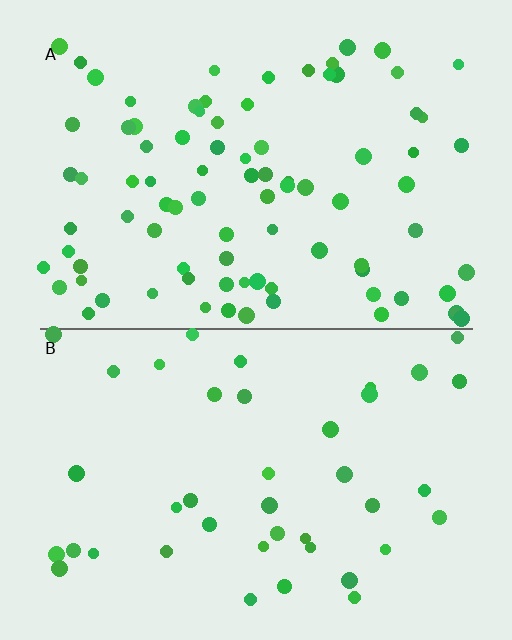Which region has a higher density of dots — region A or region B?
A (the top).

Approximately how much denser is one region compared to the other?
Approximately 2.1× — region A over region B.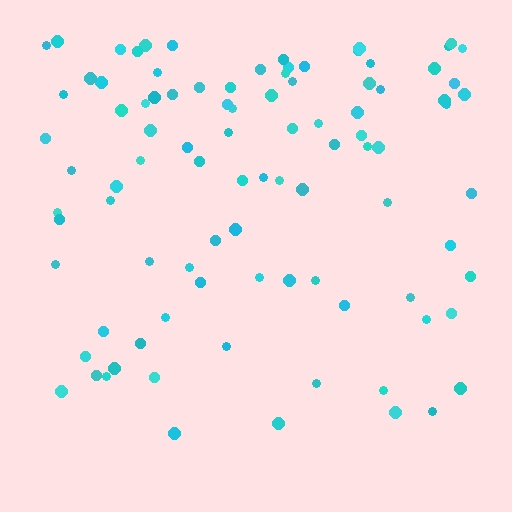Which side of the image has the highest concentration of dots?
The top.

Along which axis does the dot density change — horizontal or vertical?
Vertical.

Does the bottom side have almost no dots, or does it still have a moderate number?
Still a moderate number, just noticeably fewer than the top.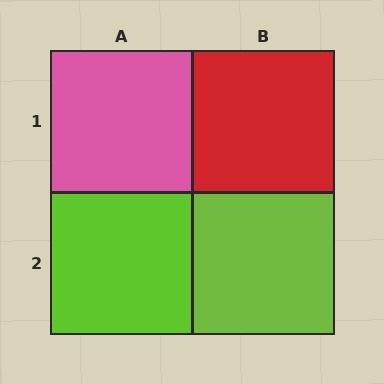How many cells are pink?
1 cell is pink.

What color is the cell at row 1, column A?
Pink.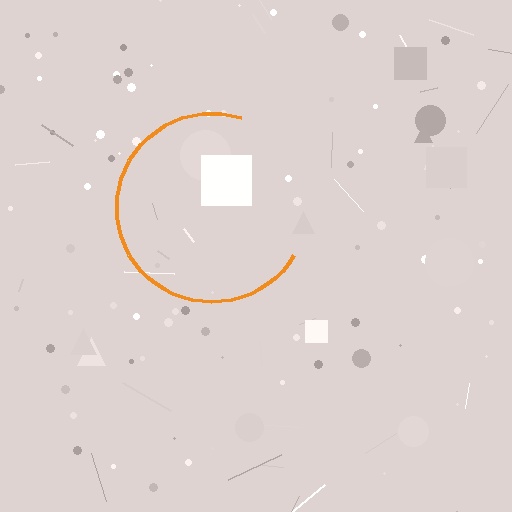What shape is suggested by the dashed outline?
The dashed outline suggests a circle.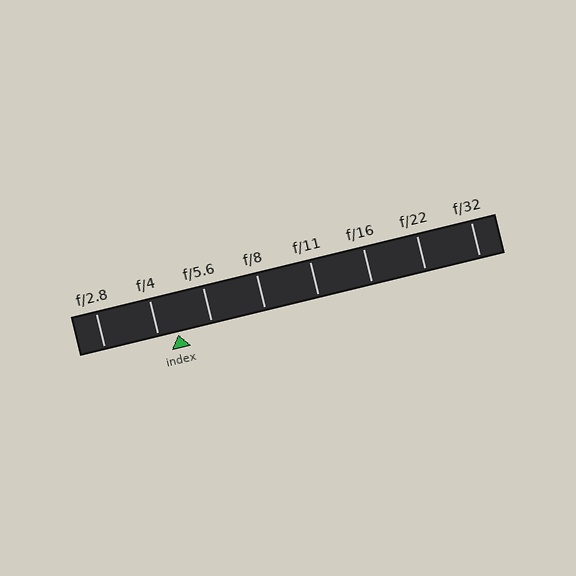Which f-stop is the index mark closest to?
The index mark is closest to f/4.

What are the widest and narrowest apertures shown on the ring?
The widest aperture shown is f/2.8 and the narrowest is f/32.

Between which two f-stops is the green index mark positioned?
The index mark is between f/4 and f/5.6.